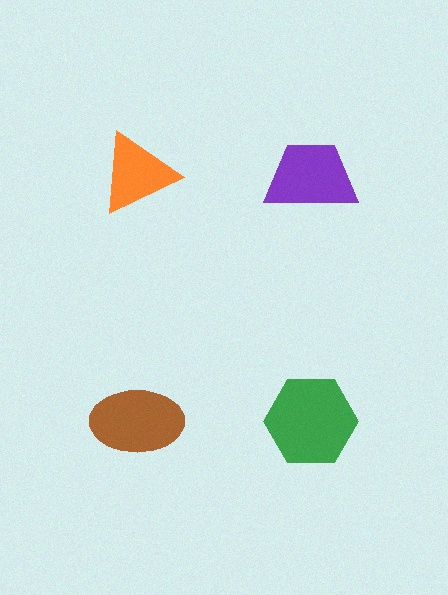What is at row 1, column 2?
A purple trapezoid.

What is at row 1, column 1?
An orange triangle.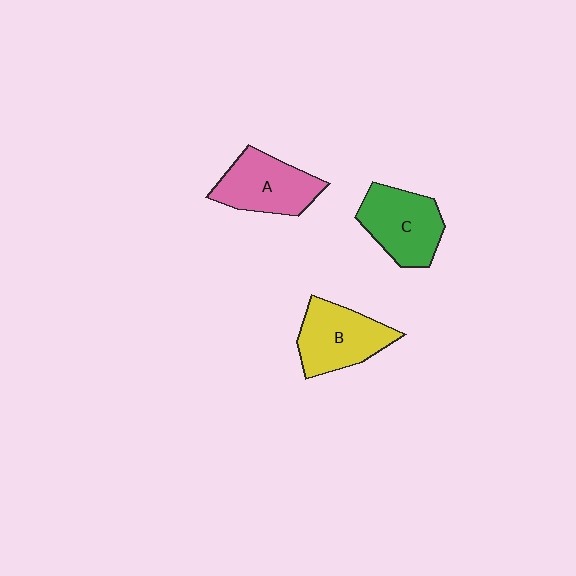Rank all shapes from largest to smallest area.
From largest to smallest: C (green), B (yellow), A (pink).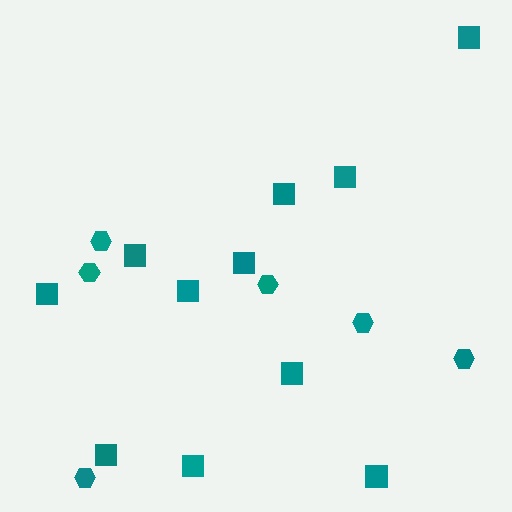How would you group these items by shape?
There are 2 groups: one group of squares (11) and one group of hexagons (6).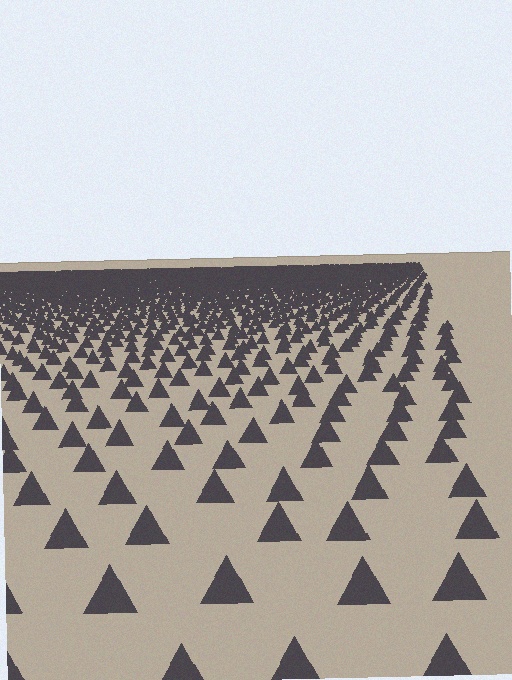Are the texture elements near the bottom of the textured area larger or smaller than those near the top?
Larger. Near the bottom, elements are closer to the viewer and appear at a bigger on-screen size.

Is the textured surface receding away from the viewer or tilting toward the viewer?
The surface is receding away from the viewer. Texture elements get smaller and denser toward the top.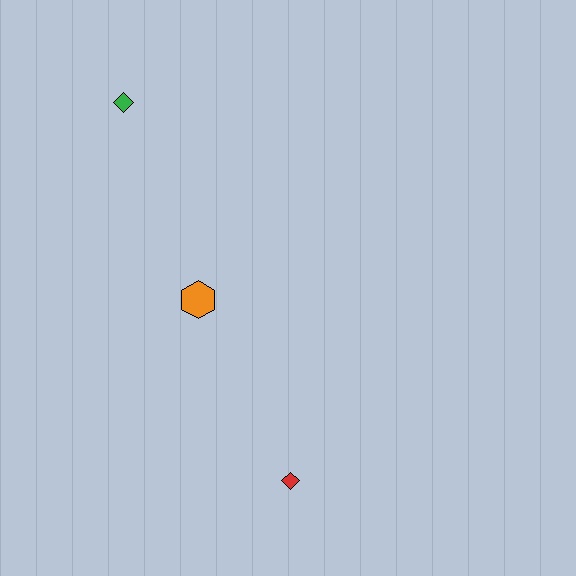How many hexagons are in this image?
There is 1 hexagon.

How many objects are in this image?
There are 3 objects.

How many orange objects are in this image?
There is 1 orange object.